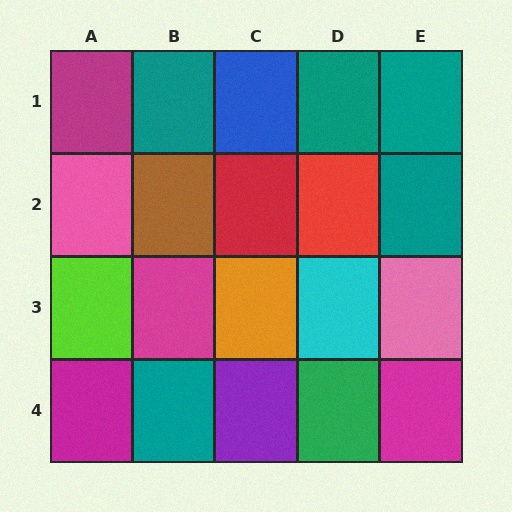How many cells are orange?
1 cell is orange.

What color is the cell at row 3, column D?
Cyan.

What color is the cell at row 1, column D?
Teal.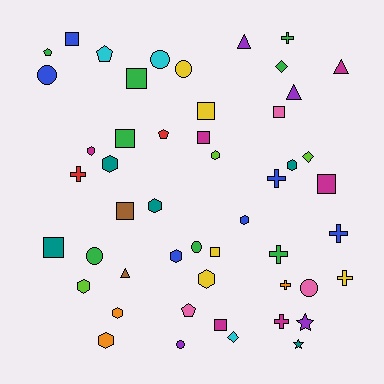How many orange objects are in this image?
There are 3 orange objects.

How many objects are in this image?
There are 50 objects.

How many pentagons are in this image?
There are 4 pentagons.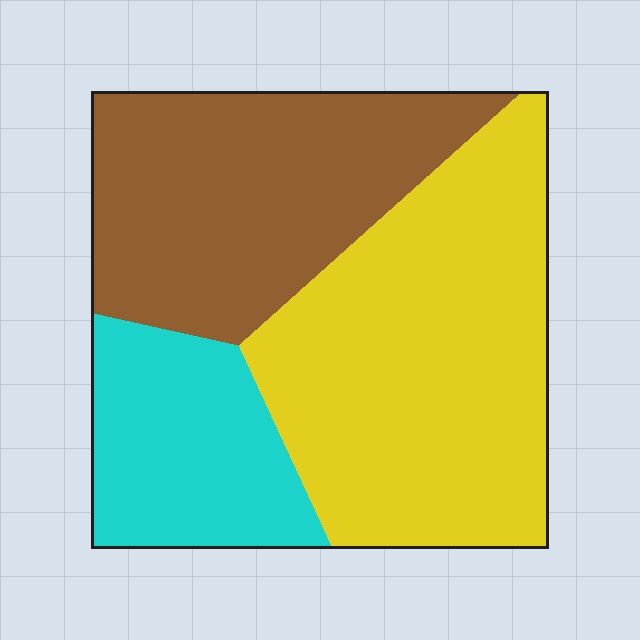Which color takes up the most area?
Yellow, at roughly 45%.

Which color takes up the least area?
Cyan, at roughly 20%.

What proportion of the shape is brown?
Brown covers about 35% of the shape.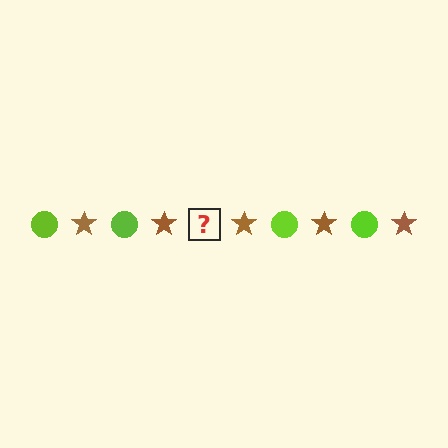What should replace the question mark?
The question mark should be replaced with a lime circle.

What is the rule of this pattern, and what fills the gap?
The rule is that the pattern alternates between lime circle and brown star. The gap should be filled with a lime circle.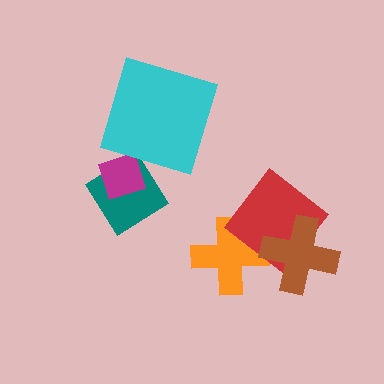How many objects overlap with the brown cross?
2 objects overlap with the brown cross.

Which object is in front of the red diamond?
The brown cross is in front of the red diamond.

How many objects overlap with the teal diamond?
1 object overlaps with the teal diamond.